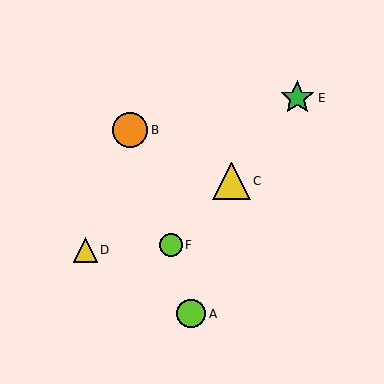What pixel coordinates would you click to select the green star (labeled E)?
Click at (297, 98) to select the green star E.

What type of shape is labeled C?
Shape C is a yellow triangle.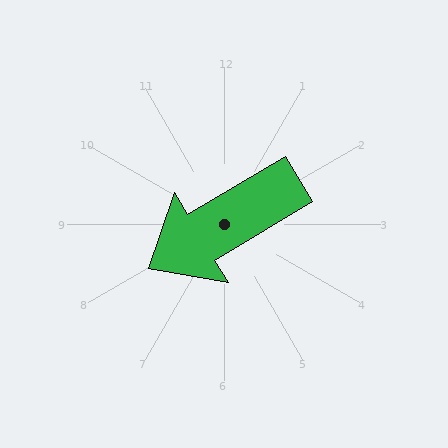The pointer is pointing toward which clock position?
Roughly 8 o'clock.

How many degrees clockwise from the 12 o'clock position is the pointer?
Approximately 239 degrees.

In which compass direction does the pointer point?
Southwest.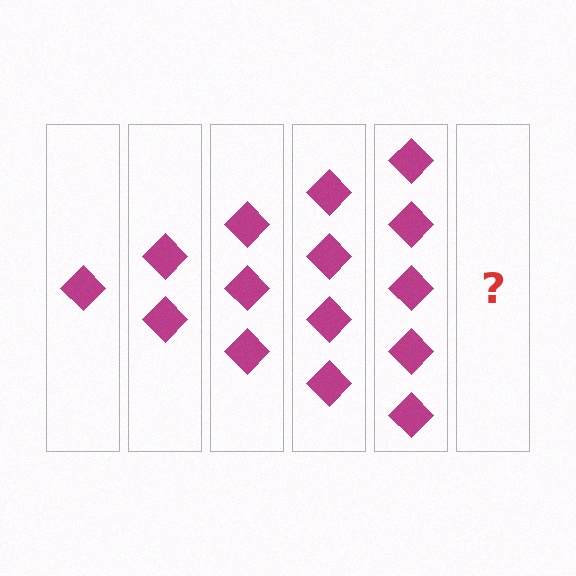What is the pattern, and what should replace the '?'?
The pattern is that each step adds one more diamond. The '?' should be 6 diamonds.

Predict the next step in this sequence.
The next step is 6 diamonds.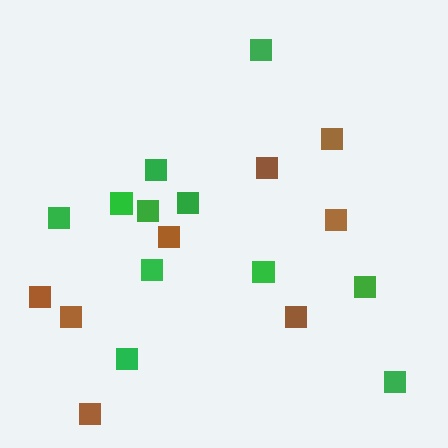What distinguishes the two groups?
There are 2 groups: one group of green squares (11) and one group of brown squares (8).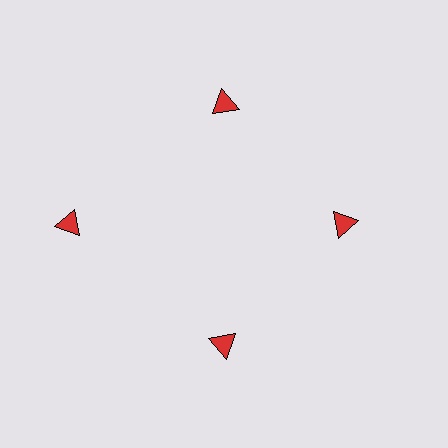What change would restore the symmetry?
The symmetry would be restored by moving it inward, back onto the ring so that all 4 triangles sit at equal angles and equal distance from the center.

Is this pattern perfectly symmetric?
No. The 4 red triangles are arranged in a ring, but one element near the 9 o'clock position is pushed outward from the center, breaking the 4-fold rotational symmetry.